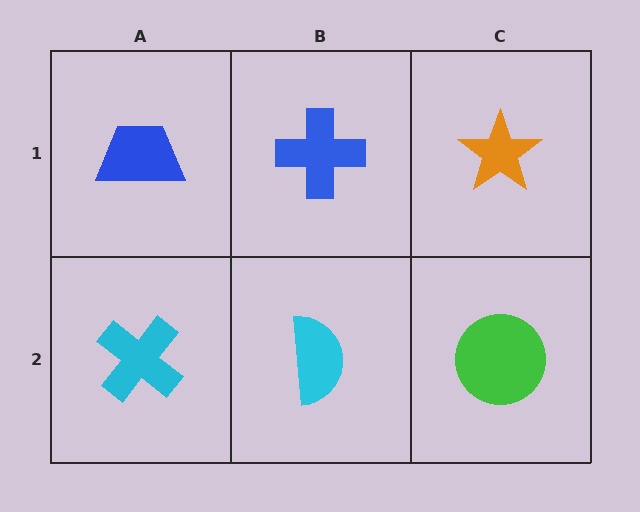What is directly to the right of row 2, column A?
A cyan semicircle.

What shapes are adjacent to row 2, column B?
A blue cross (row 1, column B), a cyan cross (row 2, column A), a green circle (row 2, column C).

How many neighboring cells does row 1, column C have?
2.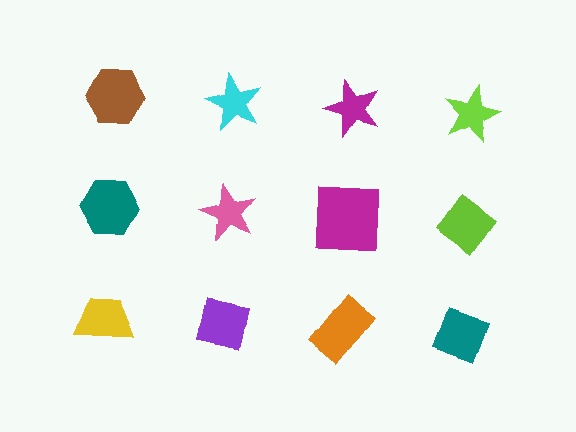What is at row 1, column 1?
A brown hexagon.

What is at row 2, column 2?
A pink star.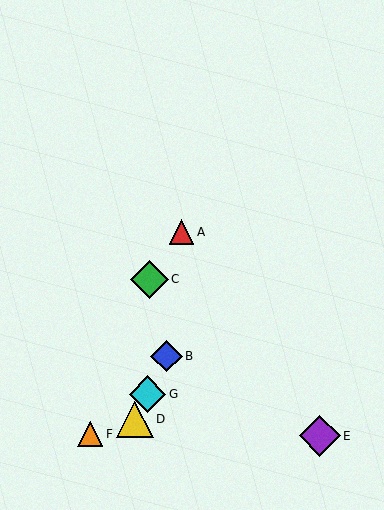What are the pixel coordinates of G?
Object G is at (148, 394).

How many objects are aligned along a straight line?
3 objects (B, D, G) are aligned along a straight line.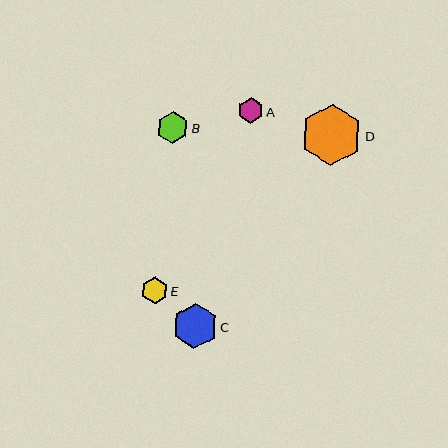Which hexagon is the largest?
Hexagon D is the largest with a size of approximately 62 pixels.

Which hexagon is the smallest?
Hexagon A is the smallest with a size of approximately 25 pixels.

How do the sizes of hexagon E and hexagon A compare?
Hexagon E and hexagon A are approximately the same size.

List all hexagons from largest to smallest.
From largest to smallest: D, C, B, E, A.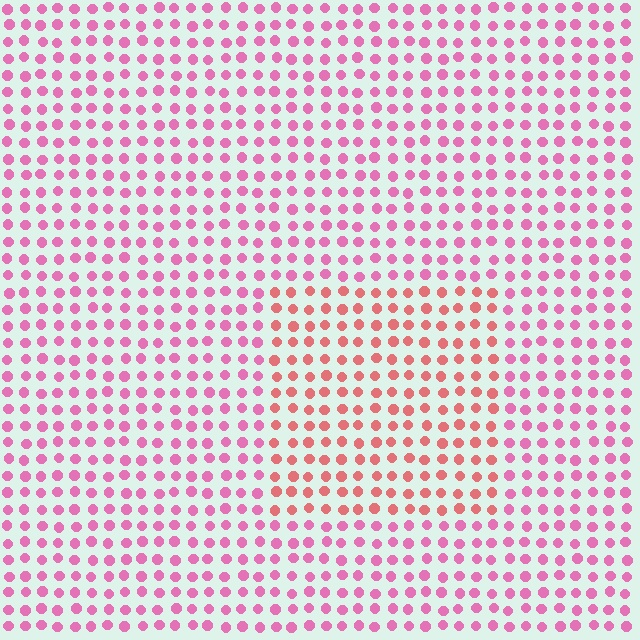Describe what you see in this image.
The image is filled with small pink elements in a uniform arrangement. A rectangle-shaped region is visible where the elements are tinted to a slightly different hue, forming a subtle color boundary.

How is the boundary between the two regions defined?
The boundary is defined purely by a slight shift in hue (about 33 degrees). Spacing, size, and orientation are identical on both sides.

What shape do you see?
I see a rectangle.